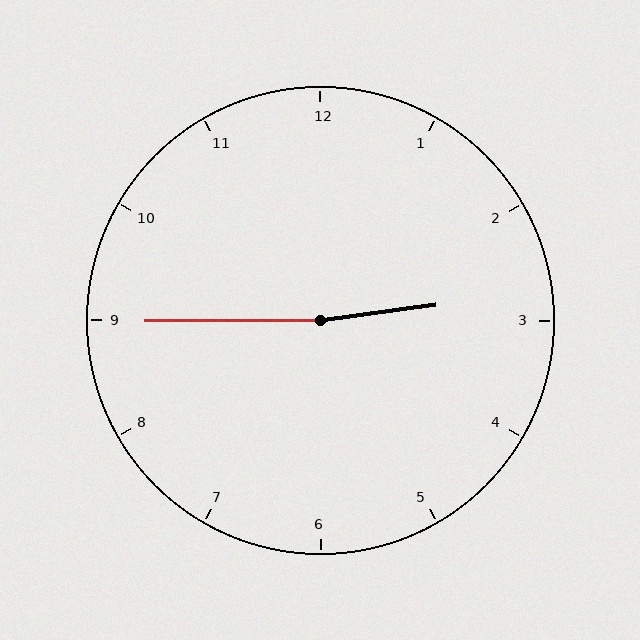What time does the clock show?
2:45.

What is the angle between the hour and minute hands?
Approximately 172 degrees.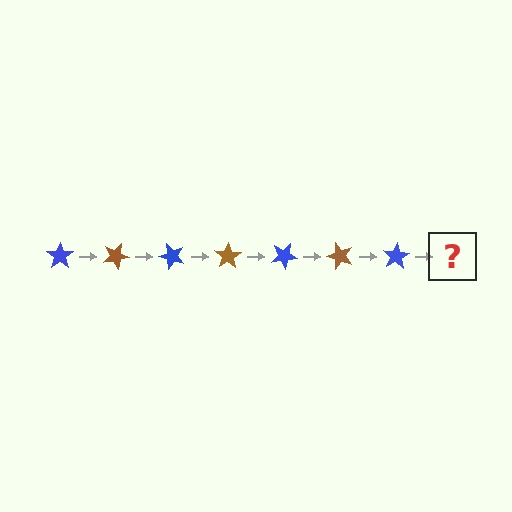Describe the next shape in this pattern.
It should be a brown star, rotated 175 degrees from the start.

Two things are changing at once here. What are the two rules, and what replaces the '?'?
The two rules are that it rotates 25 degrees each step and the color cycles through blue and brown. The '?' should be a brown star, rotated 175 degrees from the start.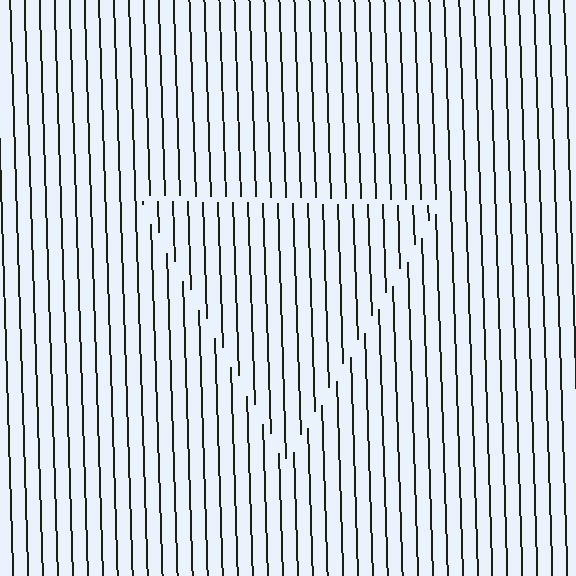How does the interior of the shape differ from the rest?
The interior of the shape contains the same grating, shifted by half a period — the contour is defined by the phase discontinuity where line-ends from the inner and outer gratings abut.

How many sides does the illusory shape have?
3 sides — the line-ends trace a triangle.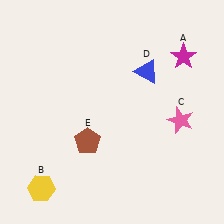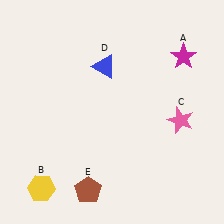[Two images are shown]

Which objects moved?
The objects that moved are: the blue triangle (D), the brown pentagon (E).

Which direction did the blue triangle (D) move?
The blue triangle (D) moved left.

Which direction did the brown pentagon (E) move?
The brown pentagon (E) moved down.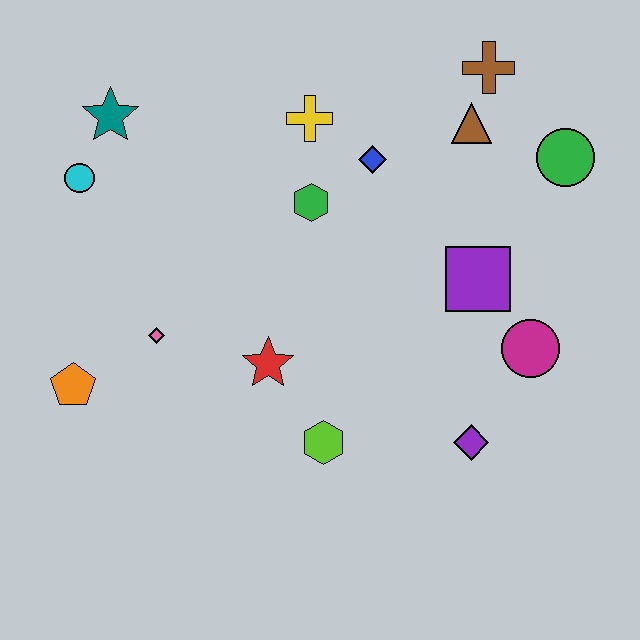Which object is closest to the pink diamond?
The orange pentagon is closest to the pink diamond.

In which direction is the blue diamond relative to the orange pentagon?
The blue diamond is to the right of the orange pentagon.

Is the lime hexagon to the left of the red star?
No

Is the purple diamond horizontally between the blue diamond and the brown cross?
Yes